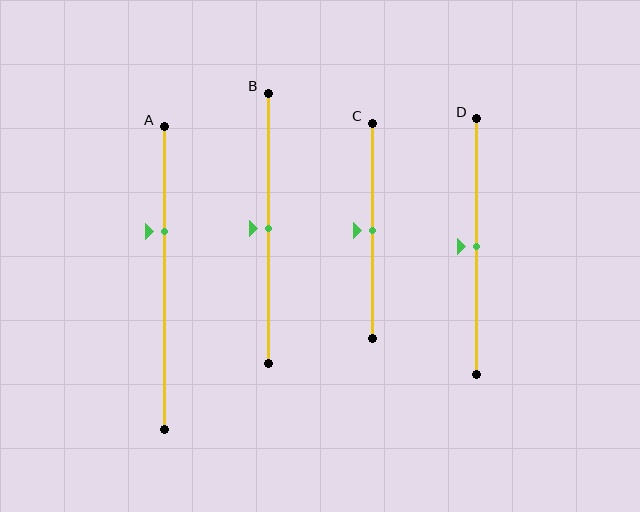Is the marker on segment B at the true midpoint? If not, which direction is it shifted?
Yes, the marker on segment B is at the true midpoint.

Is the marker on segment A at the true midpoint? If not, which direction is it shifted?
No, the marker on segment A is shifted upward by about 15% of the segment length.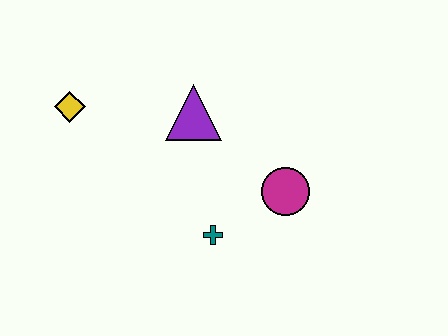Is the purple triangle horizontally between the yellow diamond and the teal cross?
Yes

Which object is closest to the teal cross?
The magenta circle is closest to the teal cross.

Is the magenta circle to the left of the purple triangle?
No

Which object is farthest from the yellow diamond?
The magenta circle is farthest from the yellow diamond.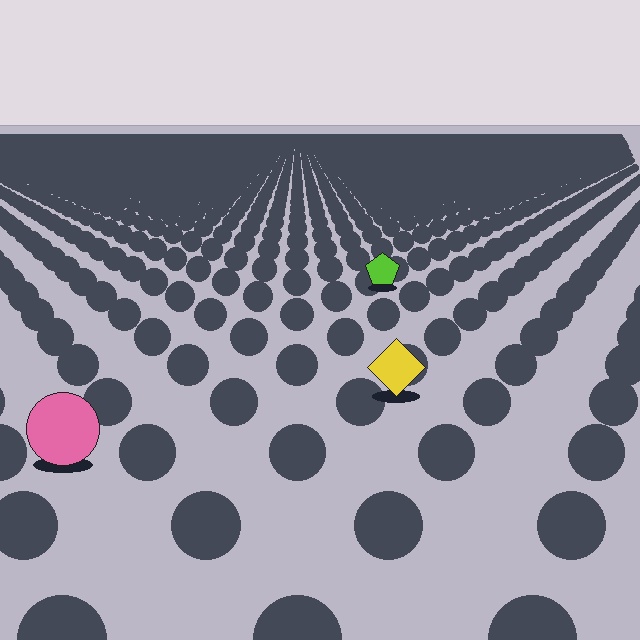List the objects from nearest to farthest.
From nearest to farthest: the pink circle, the yellow diamond, the lime pentagon.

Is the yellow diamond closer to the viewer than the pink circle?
No. The pink circle is closer — you can tell from the texture gradient: the ground texture is coarser near it.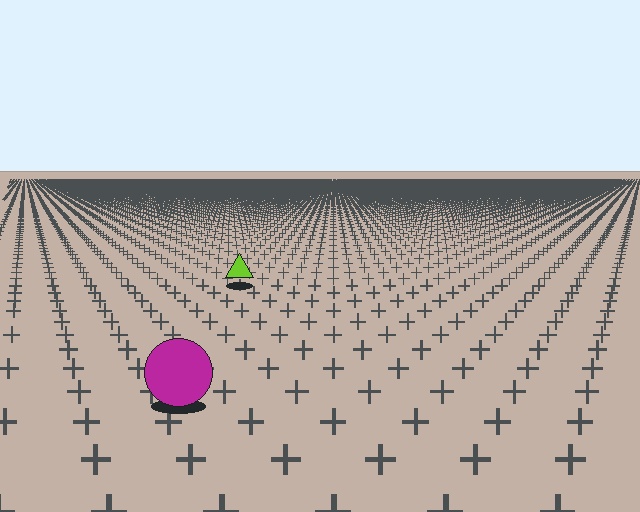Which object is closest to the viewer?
The magenta circle is closest. The texture marks near it are larger and more spread out.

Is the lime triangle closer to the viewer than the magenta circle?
No. The magenta circle is closer — you can tell from the texture gradient: the ground texture is coarser near it.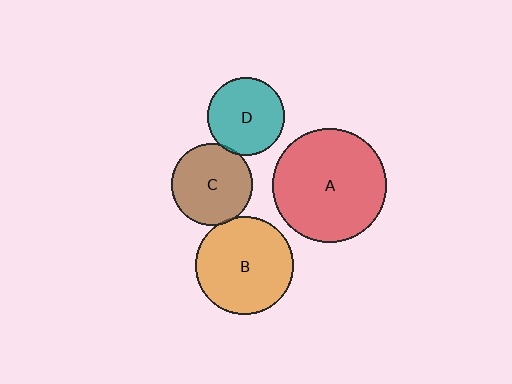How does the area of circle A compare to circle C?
Approximately 1.9 times.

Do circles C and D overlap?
Yes.